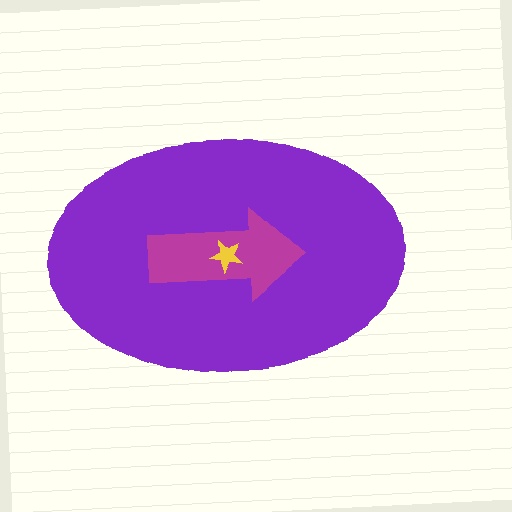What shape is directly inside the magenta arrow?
The yellow star.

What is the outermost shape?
The purple ellipse.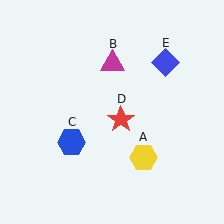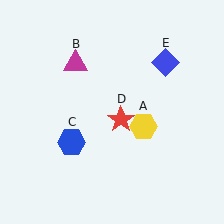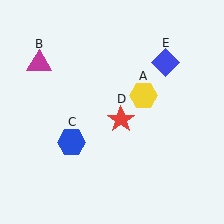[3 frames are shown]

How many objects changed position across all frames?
2 objects changed position: yellow hexagon (object A), magenta triangle (object B).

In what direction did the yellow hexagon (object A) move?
The yellow hexagon (object A) moved up.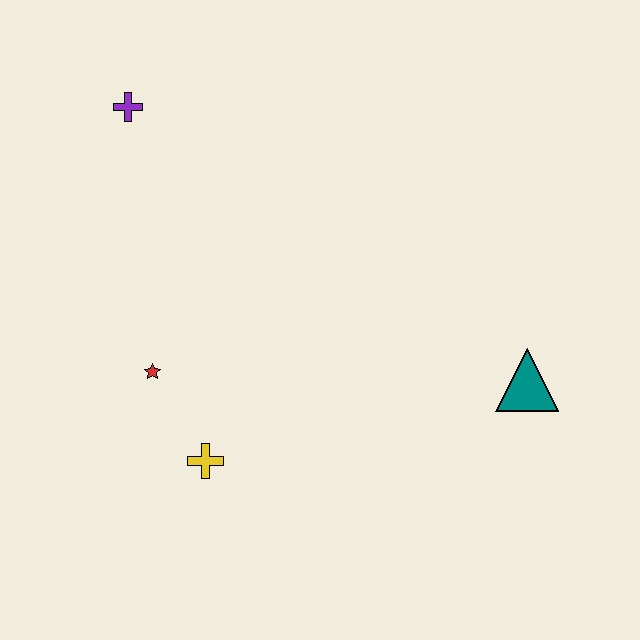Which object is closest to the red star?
The yellow cross is closest to the red star.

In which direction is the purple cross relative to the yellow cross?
The purple cross is above the yellow cross.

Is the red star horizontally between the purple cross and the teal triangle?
Yes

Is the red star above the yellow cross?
Yes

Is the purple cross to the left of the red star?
Yes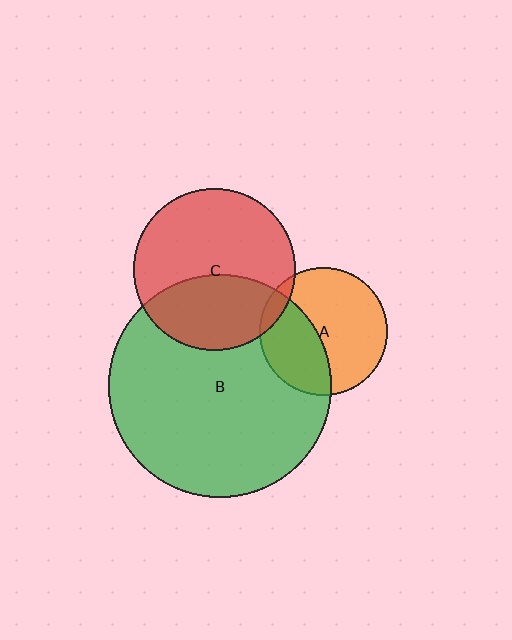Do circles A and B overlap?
Yes.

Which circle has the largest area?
Circle B (green).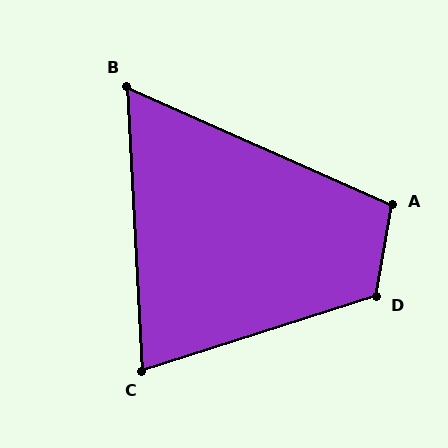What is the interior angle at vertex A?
Approximately 105 degrees (obtuse).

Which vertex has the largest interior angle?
D, at approximately 117 degrees.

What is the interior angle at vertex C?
Approximately 75 degrees (acute).